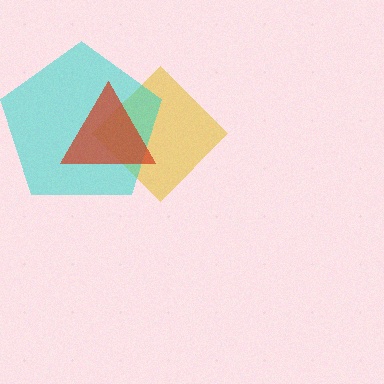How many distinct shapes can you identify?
There are 3 distinct shapes: a yellow diamond, a cyan pentagon, a red triangle.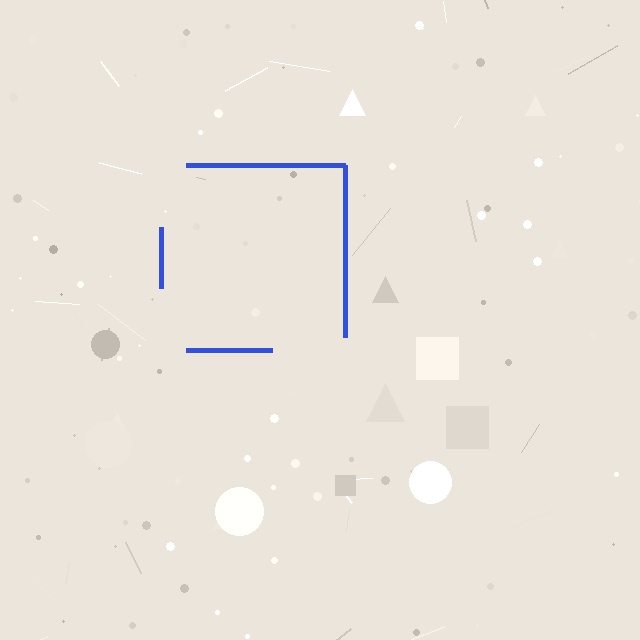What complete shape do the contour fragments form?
The contour fragments form a square.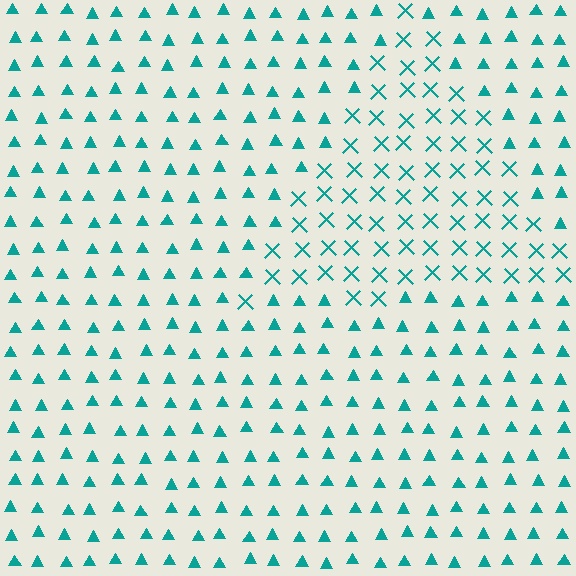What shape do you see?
I see a triangle.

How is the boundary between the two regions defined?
The boundary is defined by a change in element shape: X marks inside vs. triangles outside. All elements share the same color and spacing.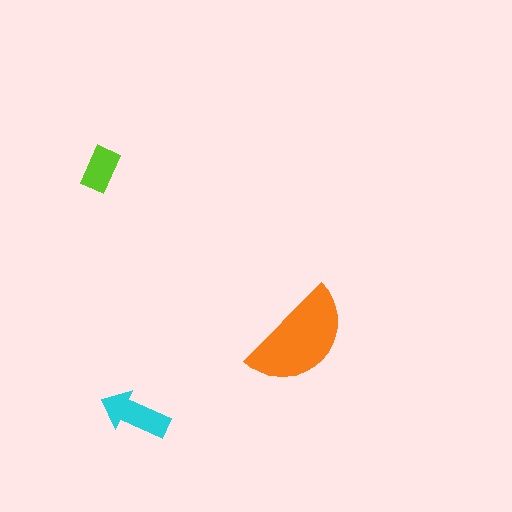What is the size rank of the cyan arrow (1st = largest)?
2nd.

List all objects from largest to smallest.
The orange semicircle, the cyan arrow, the lime rectangle.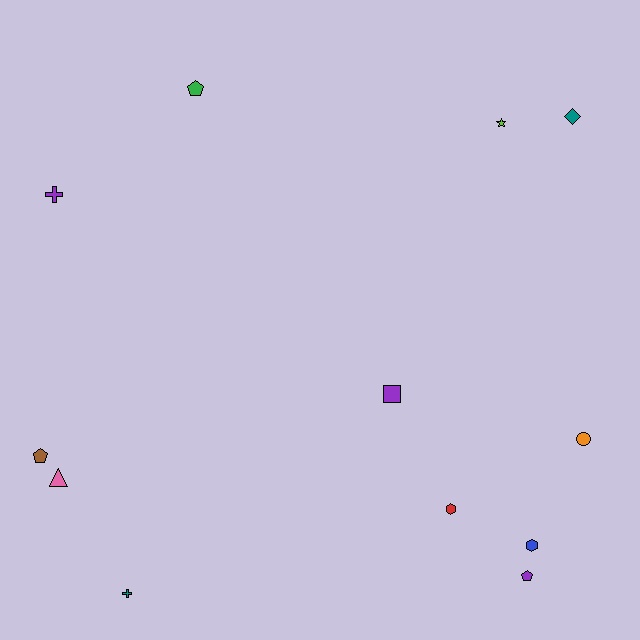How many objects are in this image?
There are 12 objects.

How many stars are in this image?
There is 1 star.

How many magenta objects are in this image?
There are no magenta objects.